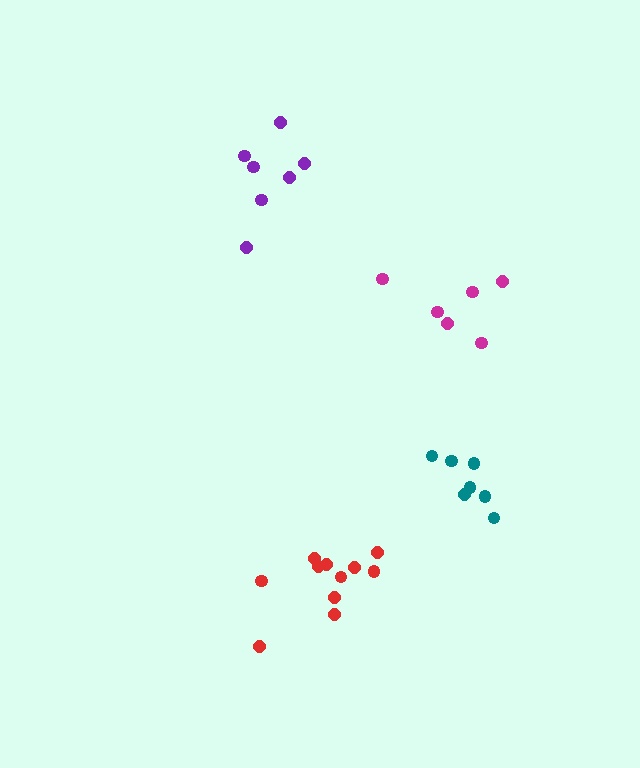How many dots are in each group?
Group 1: 7 dots, Group 2: 7 dots, Group 3: 11 dots, Group 4: 6 dots (31 total).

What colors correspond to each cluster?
The clusters are colored: purple, teal, red, magenta.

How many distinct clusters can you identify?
There are 4 distinct clusters.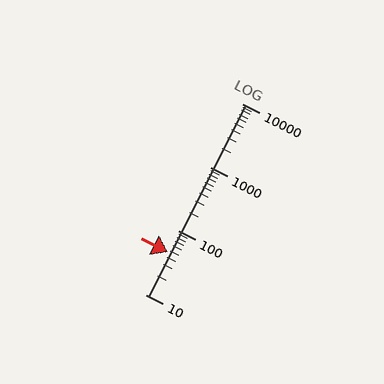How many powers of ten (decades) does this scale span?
The scale spans 3 decades, from 10 to 10000.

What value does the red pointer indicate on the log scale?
The pointer indicates approximately 47.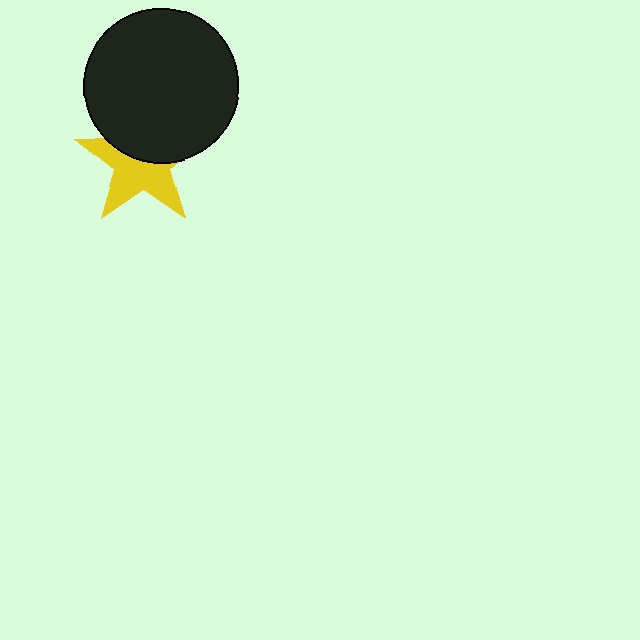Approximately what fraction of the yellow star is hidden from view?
Roughly 44% of the yellow star is hidden behind the black circle.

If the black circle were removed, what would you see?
You would see the complete yellow star.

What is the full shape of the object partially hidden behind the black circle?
The partially hidden object is a yellow star.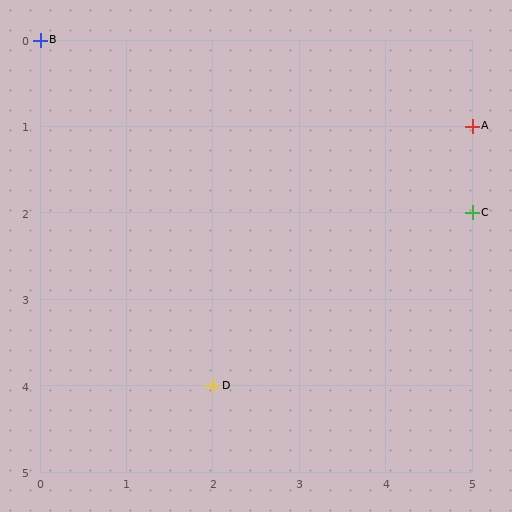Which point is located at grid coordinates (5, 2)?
Point C is at (5, 2).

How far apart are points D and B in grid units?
Points D and B are 2 columns and 4 rows apart (about 4.5 grid units diagonally).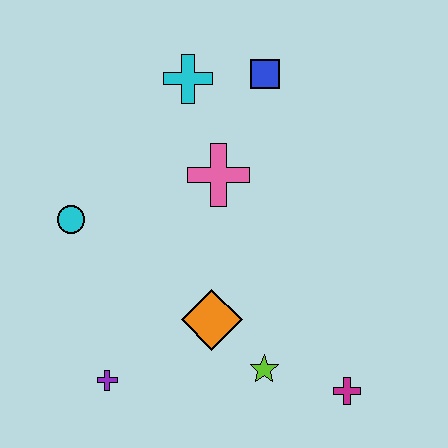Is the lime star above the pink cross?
No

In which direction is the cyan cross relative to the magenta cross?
The cyan cross is above the magenta cross.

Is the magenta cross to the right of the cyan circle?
Yes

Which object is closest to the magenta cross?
The lime star is closest to the magenta cross.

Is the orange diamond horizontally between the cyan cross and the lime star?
Yes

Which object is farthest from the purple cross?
The blue square is farthest from the purple cross.